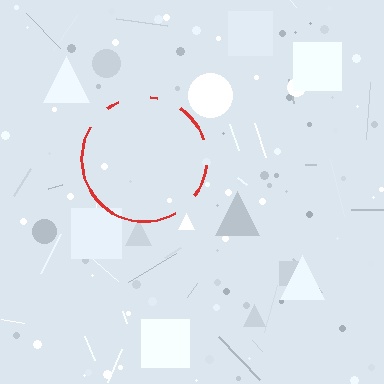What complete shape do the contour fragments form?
The contour fragments form a circle.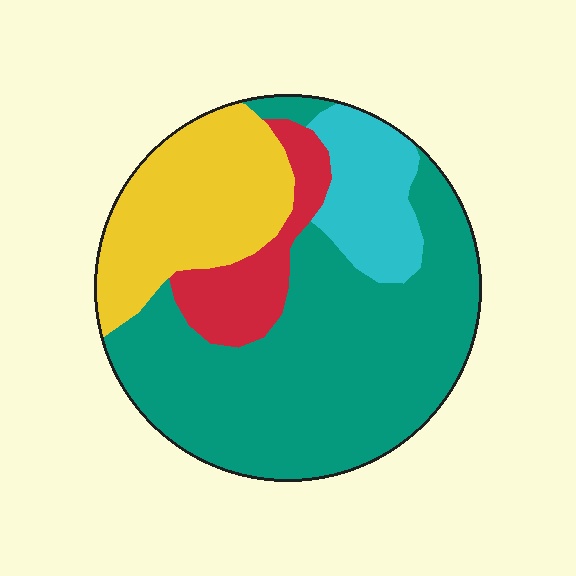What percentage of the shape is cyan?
Cyan covers about 10% of the shape.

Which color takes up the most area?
Teal, at roughly 55%.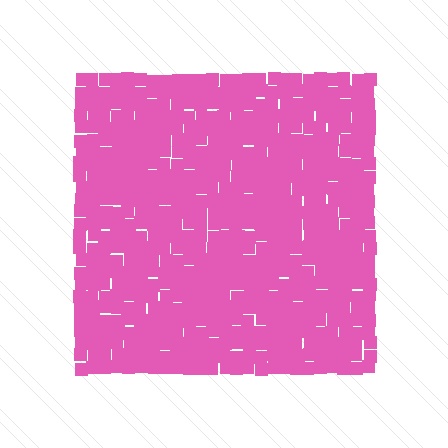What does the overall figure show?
The overall figure shows a square.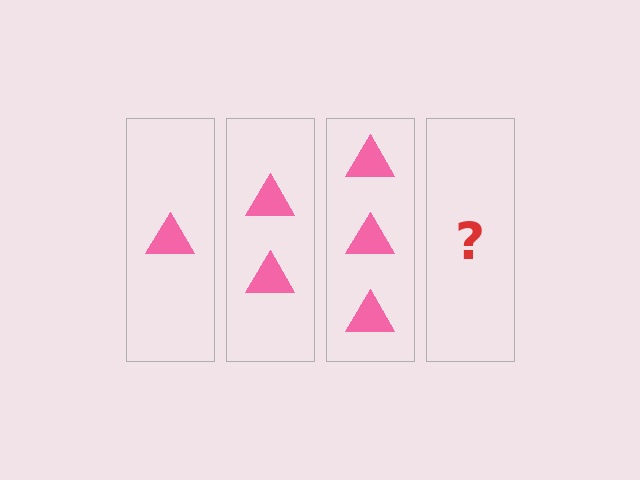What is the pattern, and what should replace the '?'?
The pattern is that each step adds one more triangle. The '?' should be 4 triangles.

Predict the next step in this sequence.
The next step is 4 triangles.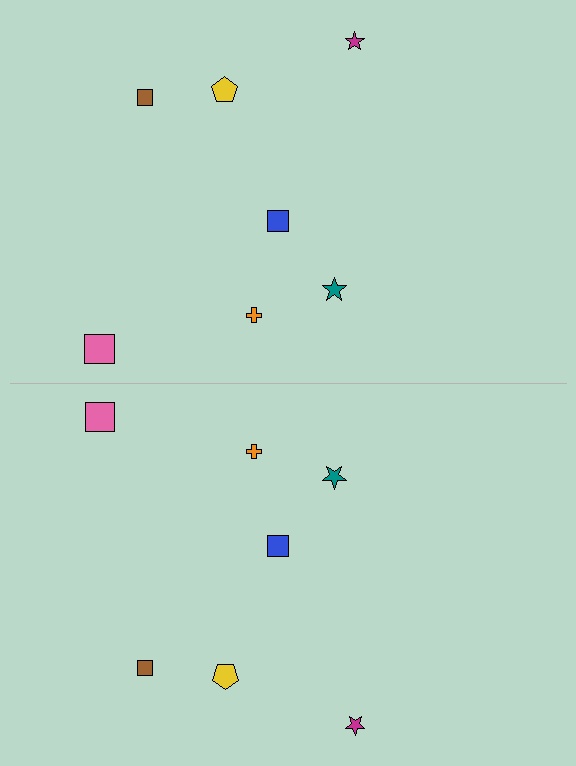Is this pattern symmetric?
Yes, this pattern has bilateral (reflection) symmetry.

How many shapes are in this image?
There are 14 shapes in this image.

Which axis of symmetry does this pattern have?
The pattern has a horizontal axis of symmetry running through the center of the image.